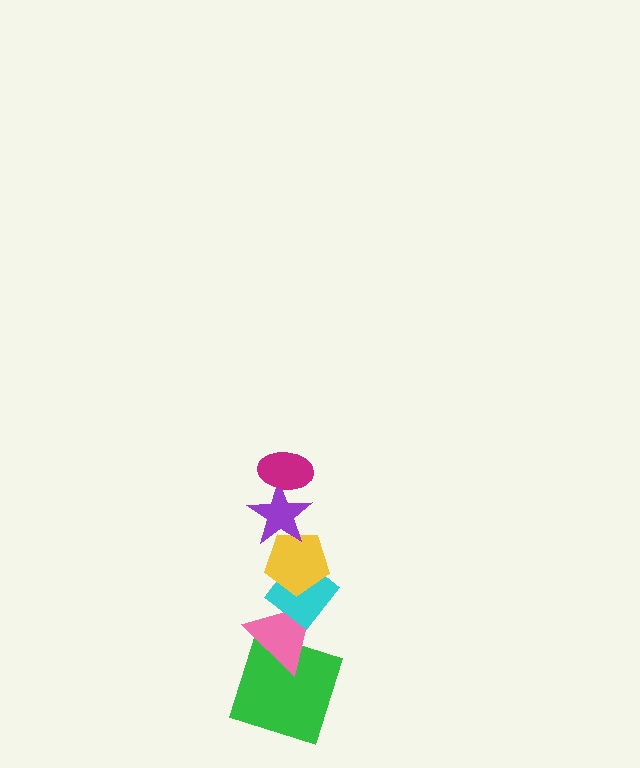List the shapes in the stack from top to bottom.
From top to bottom: the magenta ellipse, the purple star, the yellow pentagon, the cyan diamond, the pink triangle, the green square.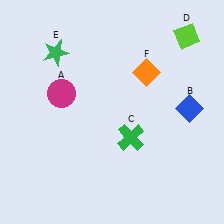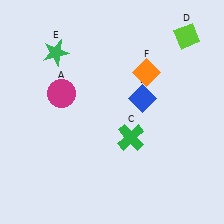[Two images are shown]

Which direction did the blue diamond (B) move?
The blue diamond (B) moved left.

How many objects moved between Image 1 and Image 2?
1 object moved between the two images.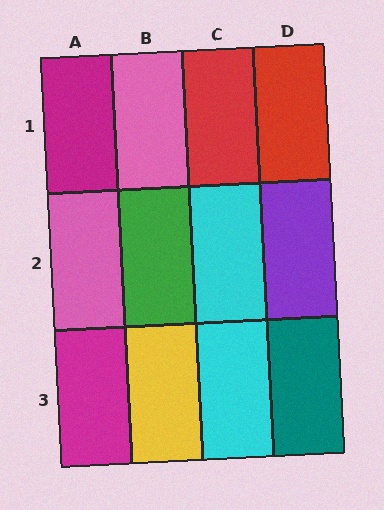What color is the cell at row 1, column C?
Red.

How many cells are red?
2 cells are red.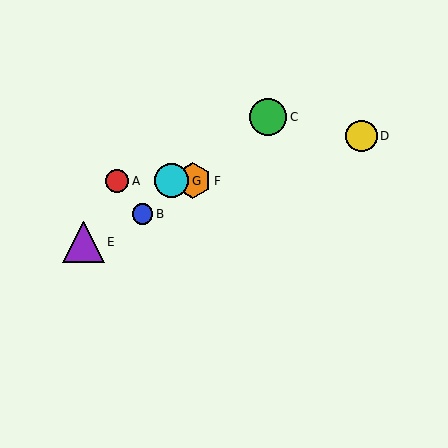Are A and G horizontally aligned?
Yes, both are at y≈181.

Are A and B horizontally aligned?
No, A is at y≈181 and B is at y≈214.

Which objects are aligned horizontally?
Objects A, F, G are aligned horizontally.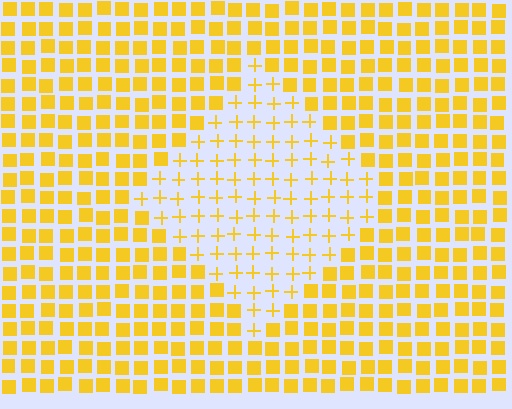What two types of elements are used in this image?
The image uses plus signs inside the diamond region and squares outside it.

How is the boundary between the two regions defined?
The boundary is defined by a change in element shape: plus signs inside vs. squares outside. All elements share the same color and spacing.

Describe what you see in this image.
The image is filled with small yellow elements arranged in a uniform grid. A diamond-shaped region contains plus signs, while the surrounding area contains squares. The boundary is defined purely by the change in element shape.